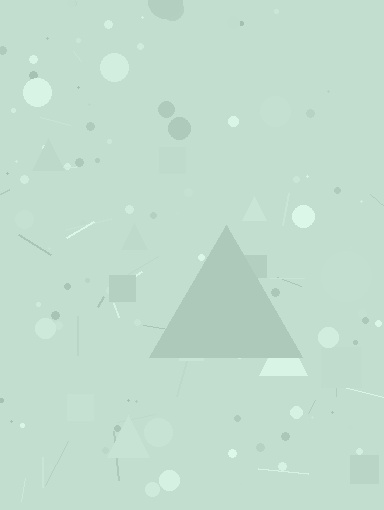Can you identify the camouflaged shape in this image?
The camouflaged shape is a triangle.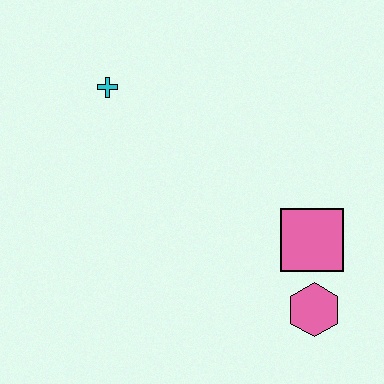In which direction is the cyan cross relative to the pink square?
The cyan cross is to the left of the pink square.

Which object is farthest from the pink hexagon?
The cyan cross is farthest from the pink hexagon.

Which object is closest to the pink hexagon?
The pink square is closest to the pink hexagon.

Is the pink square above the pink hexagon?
Yes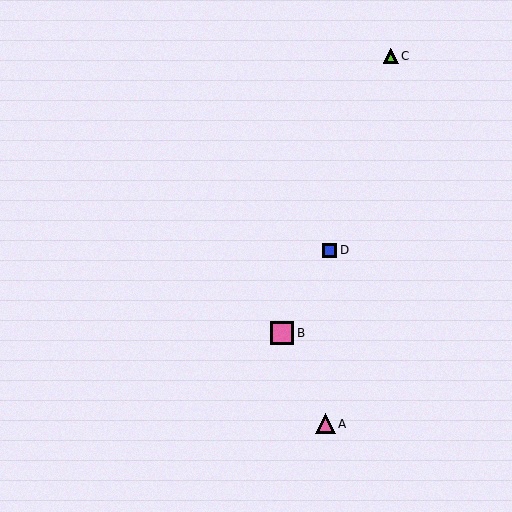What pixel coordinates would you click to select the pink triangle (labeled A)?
Click at (325, 424) to select the pink triangle A.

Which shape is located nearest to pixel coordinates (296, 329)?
The pink square (labeled B) at (282, 333) is nearest to that location.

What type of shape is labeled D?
Shape D is a blue square.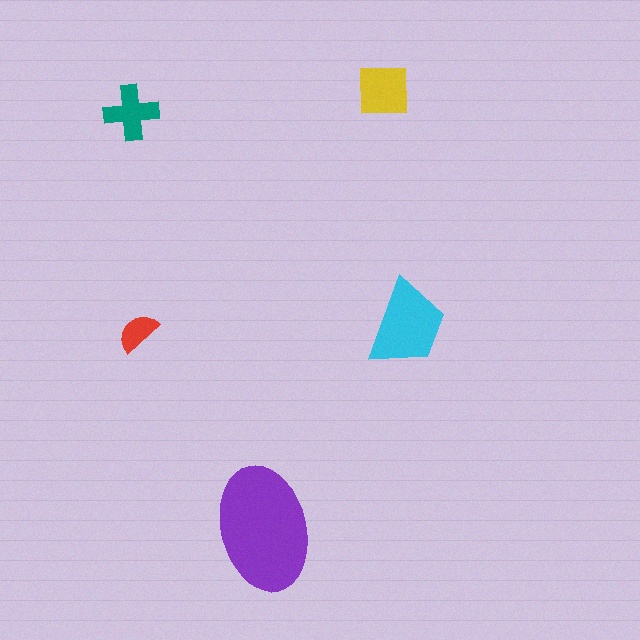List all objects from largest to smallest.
The purple ellipse, the cyan trapezoid, the yellow square, the teal cross, the red semicircle.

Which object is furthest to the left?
The teal cross is leftmost.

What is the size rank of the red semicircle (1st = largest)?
5th.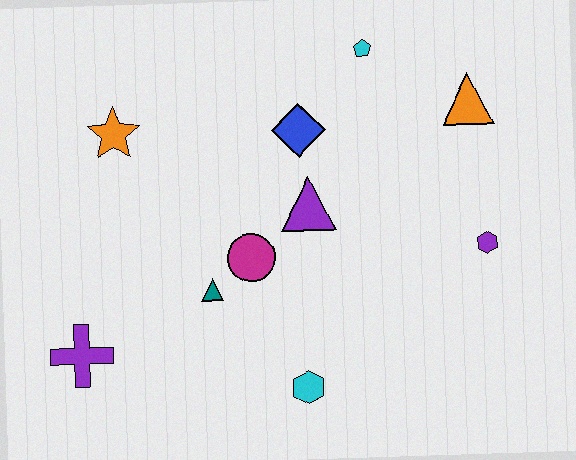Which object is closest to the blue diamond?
The purple triangle is closest to the blue diamond.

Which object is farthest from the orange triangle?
The purple cross is farthest from the orange triangle.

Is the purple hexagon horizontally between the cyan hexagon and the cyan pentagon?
No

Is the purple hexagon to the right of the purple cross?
Yes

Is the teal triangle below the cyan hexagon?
No